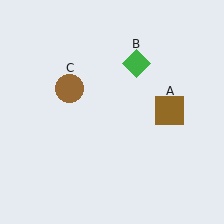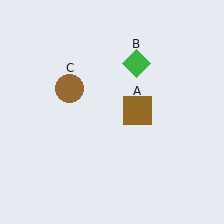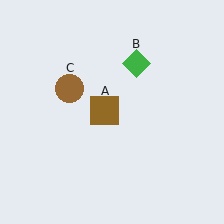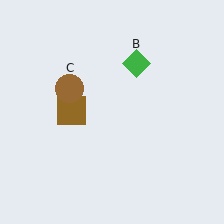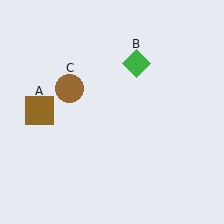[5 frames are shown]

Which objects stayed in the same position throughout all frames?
Green diamond (object B) and brown circle (object C) remained stationary.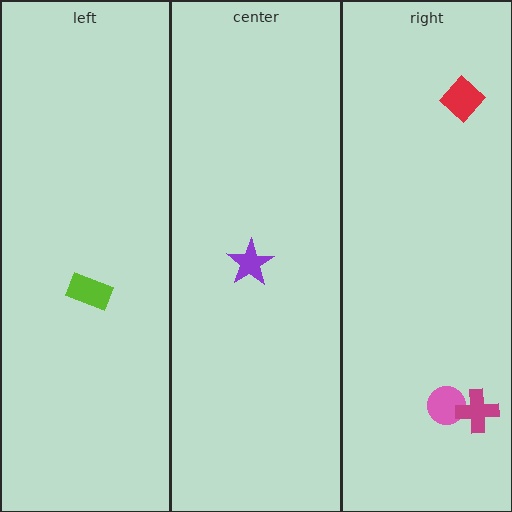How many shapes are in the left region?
1.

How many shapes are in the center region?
1.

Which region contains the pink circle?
The right region.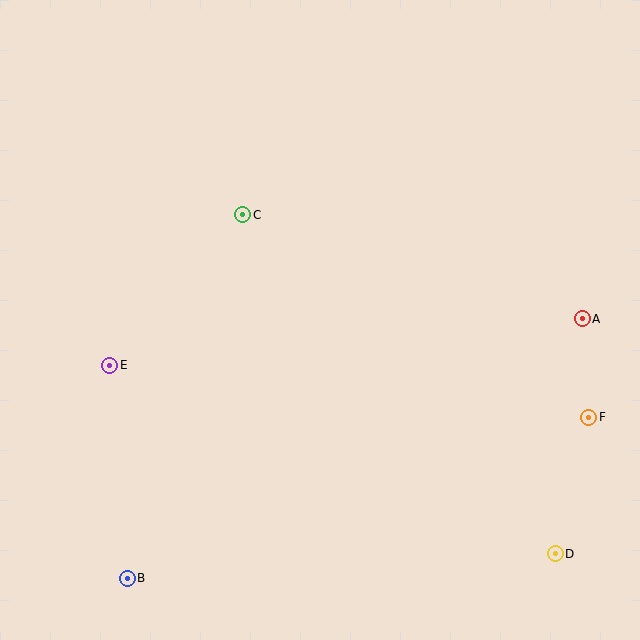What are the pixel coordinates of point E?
Point E is at (110, 365).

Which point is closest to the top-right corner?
Point A is closest to the top-right corner.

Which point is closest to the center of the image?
Point C at (243, 215) is closest to the center.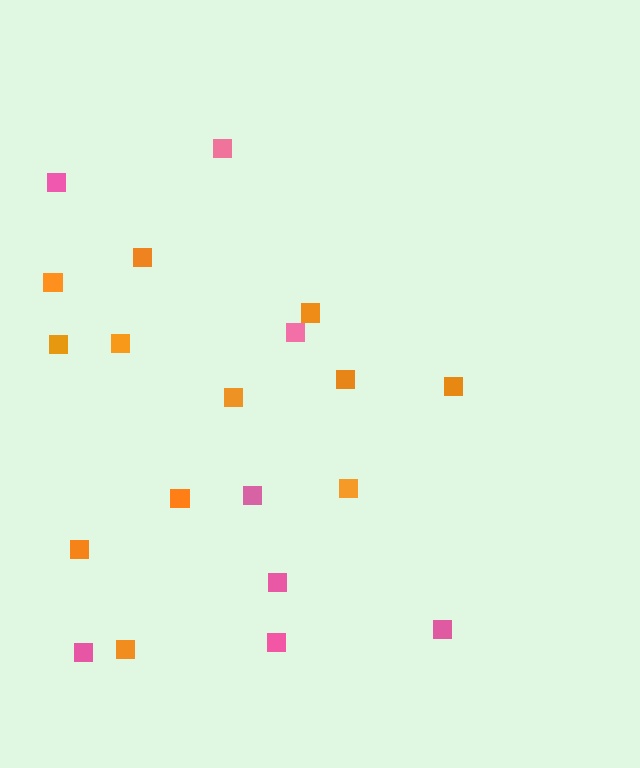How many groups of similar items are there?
There are 2 groups: one group of orange squares (12) and one group of pink squares (8).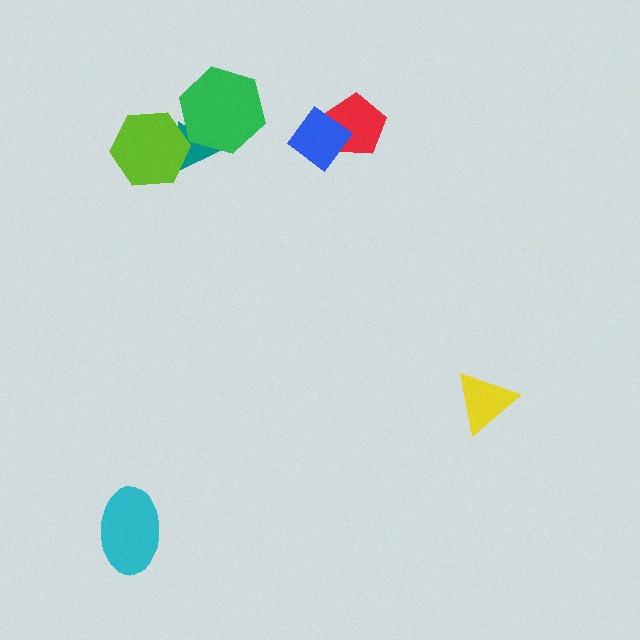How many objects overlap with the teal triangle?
2 objects overlap with the teal triangle.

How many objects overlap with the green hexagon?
1 object overlaps with the green hexagon.